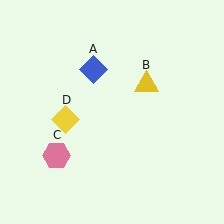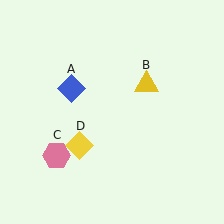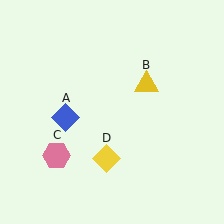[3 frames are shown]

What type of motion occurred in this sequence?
The blue diamond (object A), yellow diamond (object D) rotated counterclockwise around the center of the scene.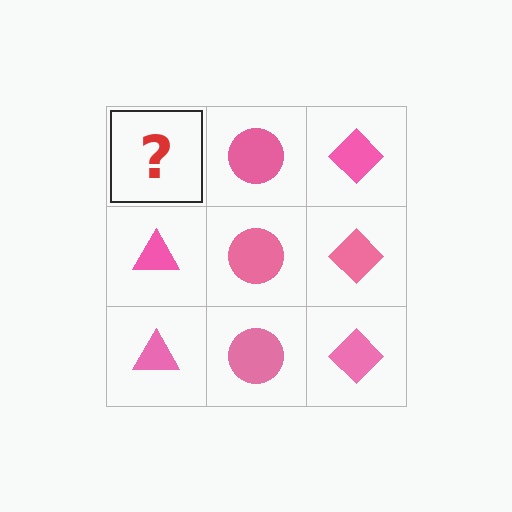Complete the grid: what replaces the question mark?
The question mark should be replaced with a pink triangle.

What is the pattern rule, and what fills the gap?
The rule is that each column has a consistent shape. The gap should be filled with a pink triangle.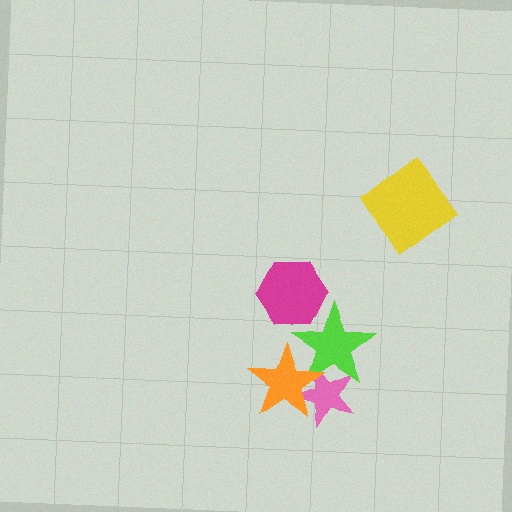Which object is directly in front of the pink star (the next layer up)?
The lime star is directly in front of the pink star.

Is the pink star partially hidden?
Yes, it is partially covered by another shape.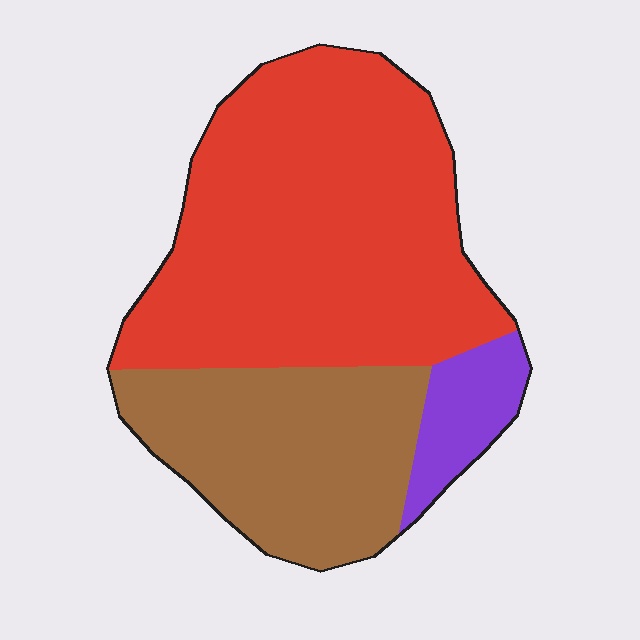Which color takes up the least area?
Purple, at roughly 10%.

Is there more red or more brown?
Red.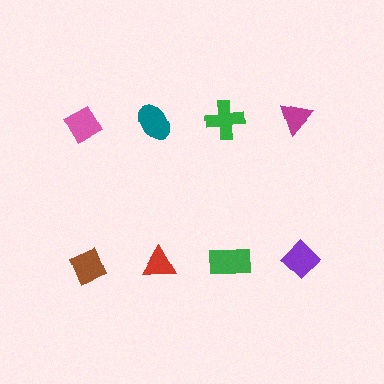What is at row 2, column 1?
A brown diamond.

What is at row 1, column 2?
A teal ellipse.